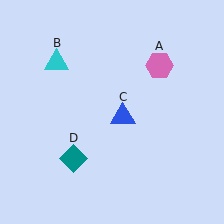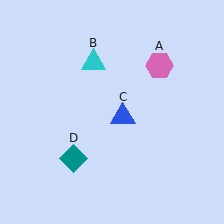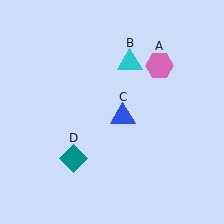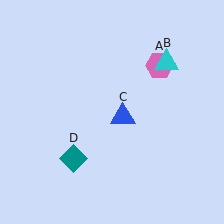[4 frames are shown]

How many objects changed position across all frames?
1 object changed position: cyan triangle (object B).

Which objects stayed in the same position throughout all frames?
Pink hexagon (object A) and blue triangle (object C) and teal diamond (object D) remained stationary.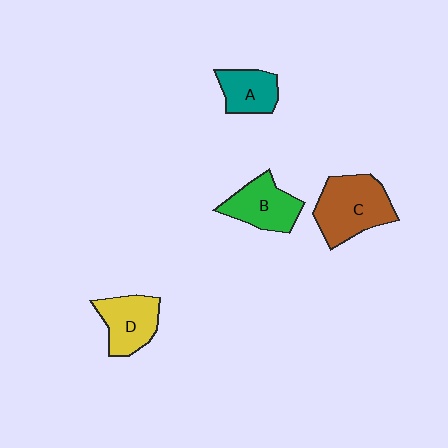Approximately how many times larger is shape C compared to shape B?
Approximately 1.4 times.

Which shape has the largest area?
Shape C (brown).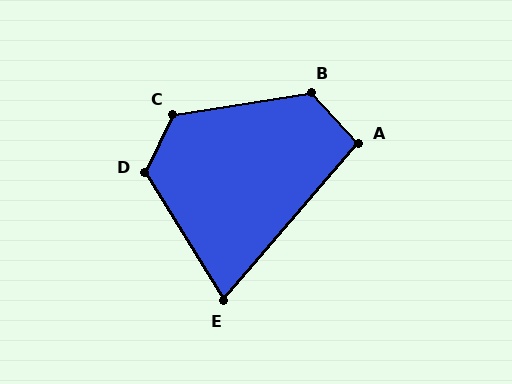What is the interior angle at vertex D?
Approximately 122 degrees (obtuse).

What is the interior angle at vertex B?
Approximately 124 degrees (obtuse).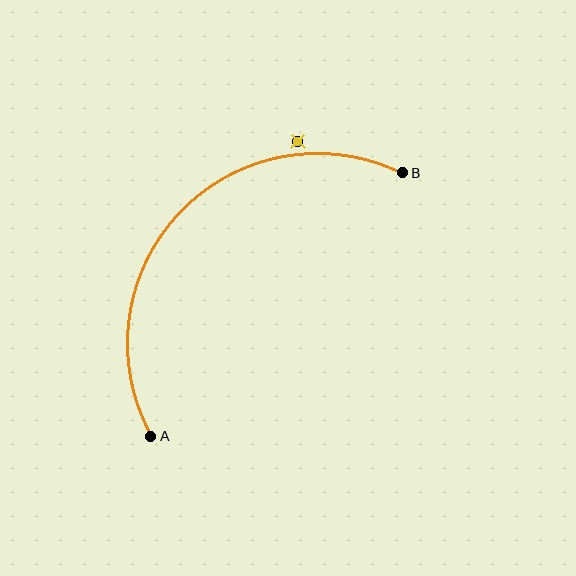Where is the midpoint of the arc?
The arc midpoint is the point on the curve farthest from the straight line joining A and B. It sits above and to the left of that line.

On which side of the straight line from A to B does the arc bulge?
The arc bulges above and to the left of the straight line connecting A and B.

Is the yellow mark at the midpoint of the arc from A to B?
No — the yellow mark does not lie on the arc at all. It sits slightly outside the curve.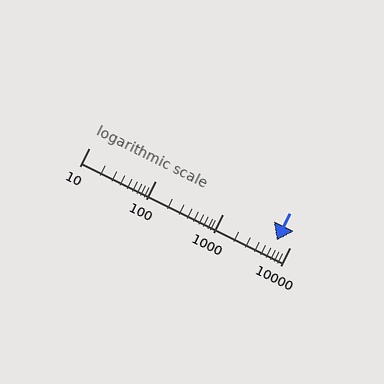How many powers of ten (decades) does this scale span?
The scale spans 3 decades, from 10 to 10000.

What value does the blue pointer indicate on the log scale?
The pointer indicates approximately 6300.